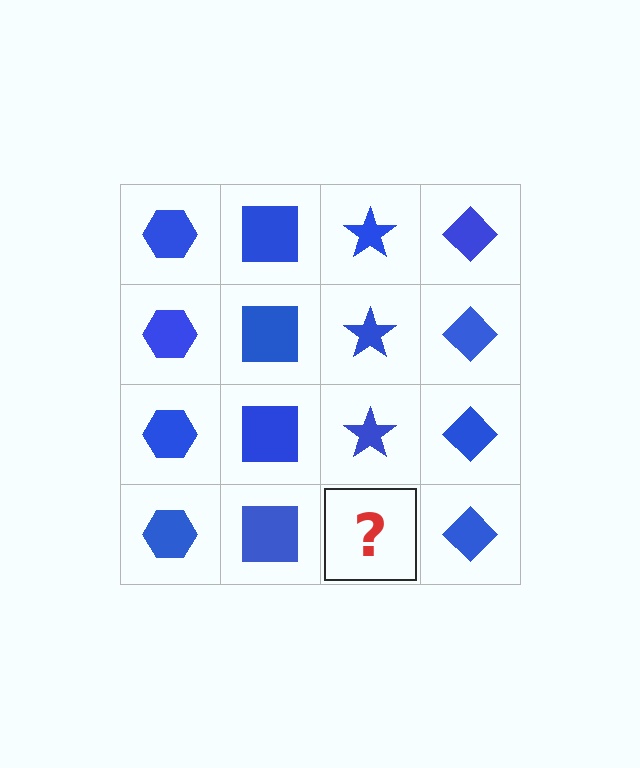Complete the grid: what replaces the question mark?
The question mark should be replaced with a blue star.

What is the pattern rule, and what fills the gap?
The rule is that each column has a consistent shape. The gap should be filled with a blue star.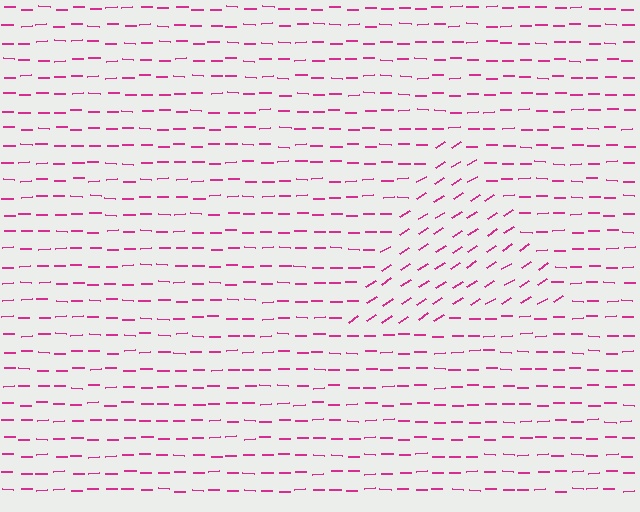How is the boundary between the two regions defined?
The boundary is defined purely by a change in line orientation (approximately 33 degrees difference). All lines are the same color and thickness.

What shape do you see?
I see a triangle.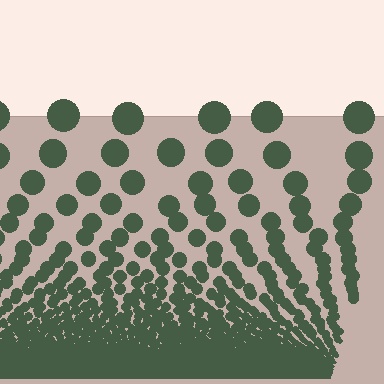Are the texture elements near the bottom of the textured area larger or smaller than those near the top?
Smaller. The gradient is inverted — elements near the bottom are smaller and denser.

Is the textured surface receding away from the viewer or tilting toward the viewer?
The surface appears to tilt toward the viewer. Texture elements get larger and sparser toward the top.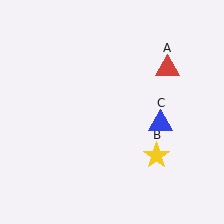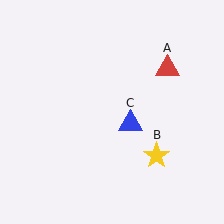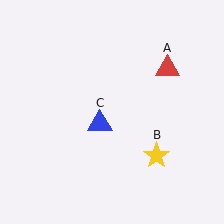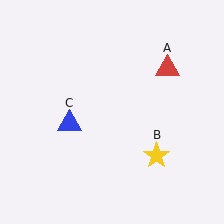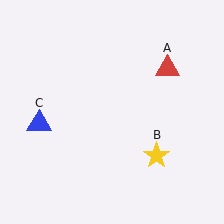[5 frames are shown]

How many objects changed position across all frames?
1 object changed position: blue triangle (object C).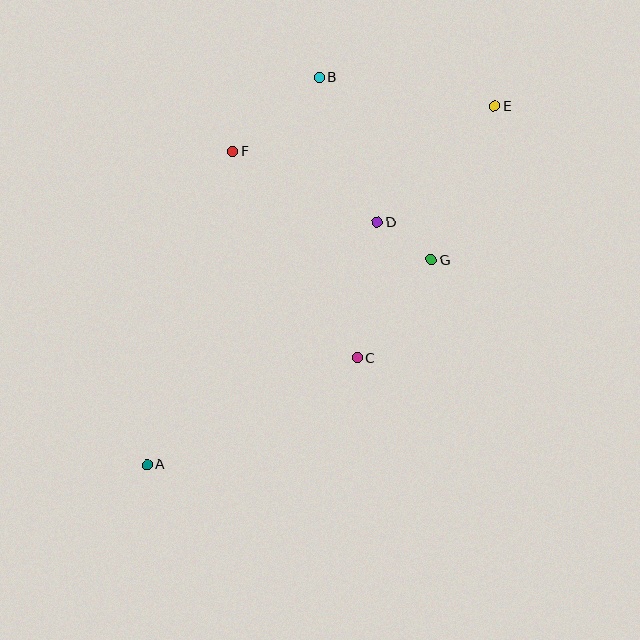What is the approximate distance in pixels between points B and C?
The distance between B and C is approximately 283 pixels.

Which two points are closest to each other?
Points D and G are closest to each other.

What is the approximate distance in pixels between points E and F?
The distance between E and F is approximately 265 pixels.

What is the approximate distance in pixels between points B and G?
The distance between B and G is approximately 214 pixels.